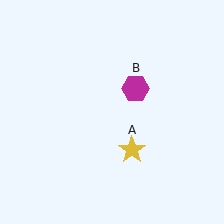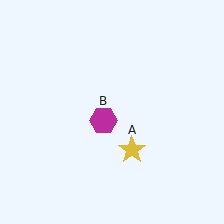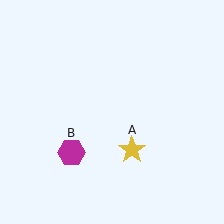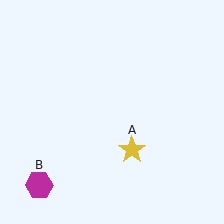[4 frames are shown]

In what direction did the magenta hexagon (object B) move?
The magenta hexagon (object B) moved down and to the left.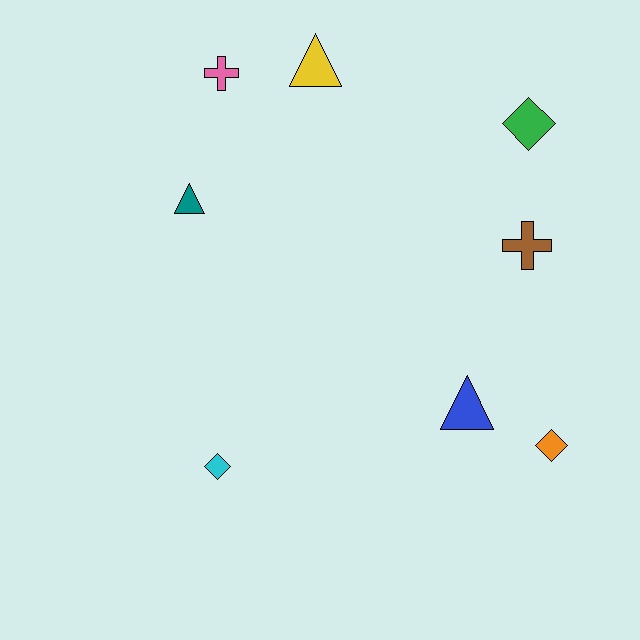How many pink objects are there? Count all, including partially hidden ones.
There is 1 pink object.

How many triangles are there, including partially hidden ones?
There are 3 triangles.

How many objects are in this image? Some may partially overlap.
There are 8 objects.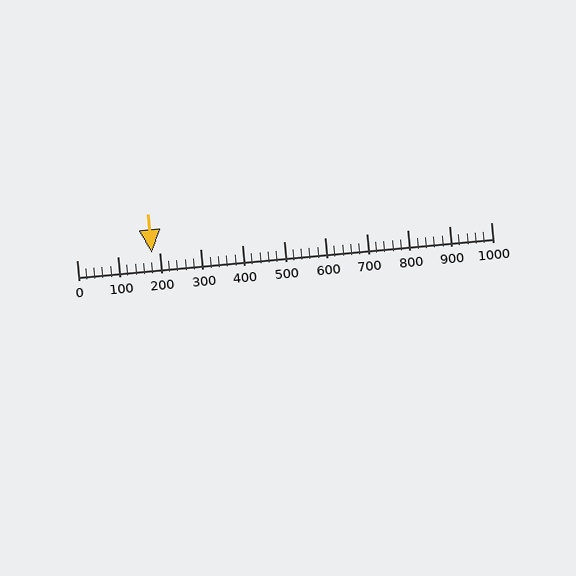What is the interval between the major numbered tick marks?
The major tick marks are spaced 100 units apart.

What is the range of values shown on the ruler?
The ruler shows values from 0 to 1000.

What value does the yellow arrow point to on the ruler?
The yellow arrow points to approximately 182.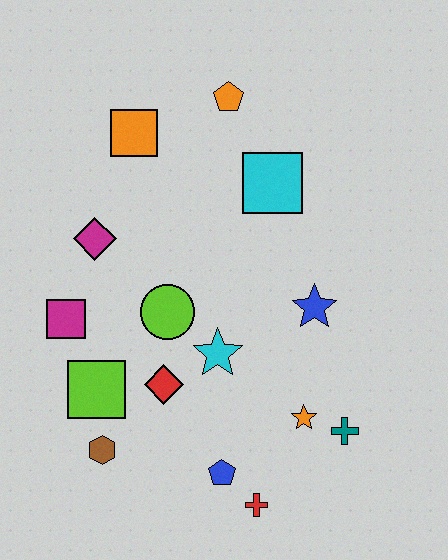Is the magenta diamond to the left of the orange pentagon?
Yes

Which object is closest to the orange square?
The orange pentagon is closest to the orange square.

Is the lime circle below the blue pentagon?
No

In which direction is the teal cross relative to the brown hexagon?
The teal cross is to the right of the brown hexagon.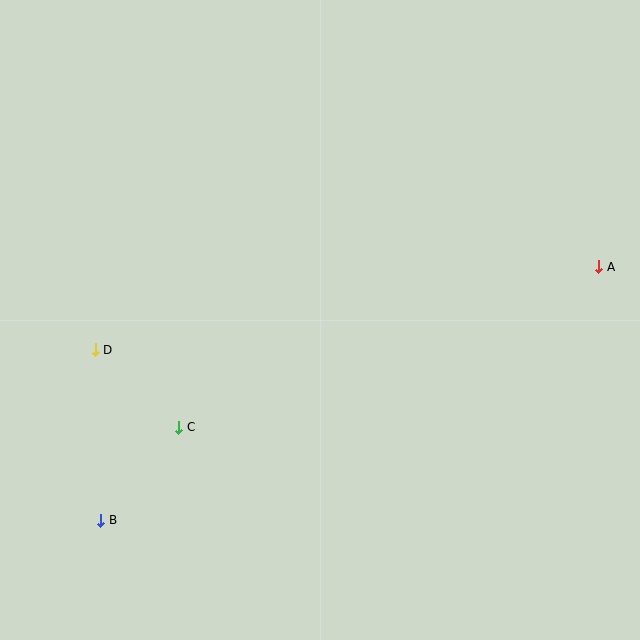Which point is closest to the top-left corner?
Point D is closest to the top-left corner.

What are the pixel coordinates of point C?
Point C is at (179, 427).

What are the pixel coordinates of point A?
Point A is at (599, 267).